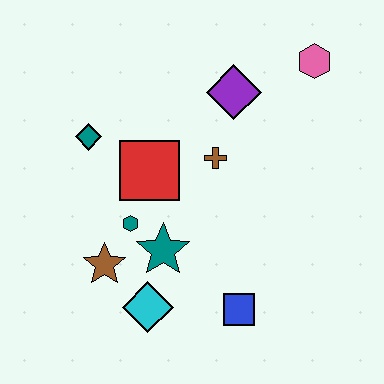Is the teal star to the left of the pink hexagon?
Yes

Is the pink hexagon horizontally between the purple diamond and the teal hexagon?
No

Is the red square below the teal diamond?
Yes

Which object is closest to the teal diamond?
The red square is closest to the teal diamond.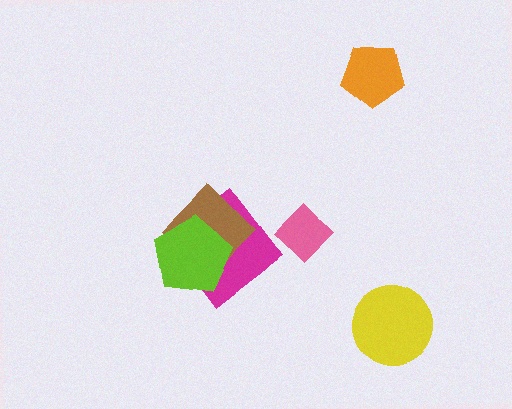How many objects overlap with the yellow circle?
0 objects overlap with the yellow circle.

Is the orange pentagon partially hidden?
No, no other shape covers it.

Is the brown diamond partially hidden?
Yes, it is partially covered by another shape.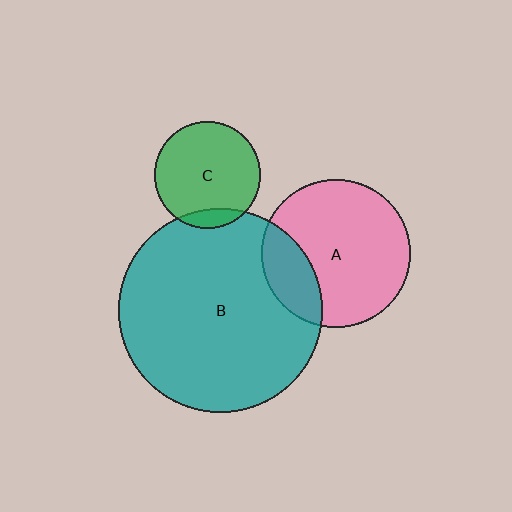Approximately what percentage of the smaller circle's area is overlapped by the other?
Approximately 10%.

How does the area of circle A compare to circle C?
Approximately 1.9 times.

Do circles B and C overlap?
Yes.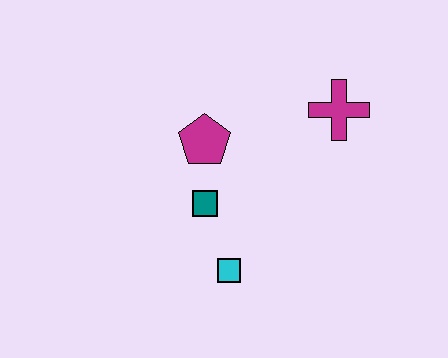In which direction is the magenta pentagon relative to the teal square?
The magenta pentagon is above the teal square.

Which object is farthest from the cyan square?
The magenta cross is farthest from the cyan square.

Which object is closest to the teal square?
The magenta pentagon is closest to the teal square.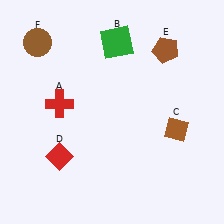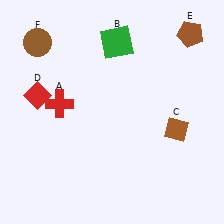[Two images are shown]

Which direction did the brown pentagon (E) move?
The brown pentagon (E) moved right.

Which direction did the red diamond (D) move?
The red diamond (D) moved up.